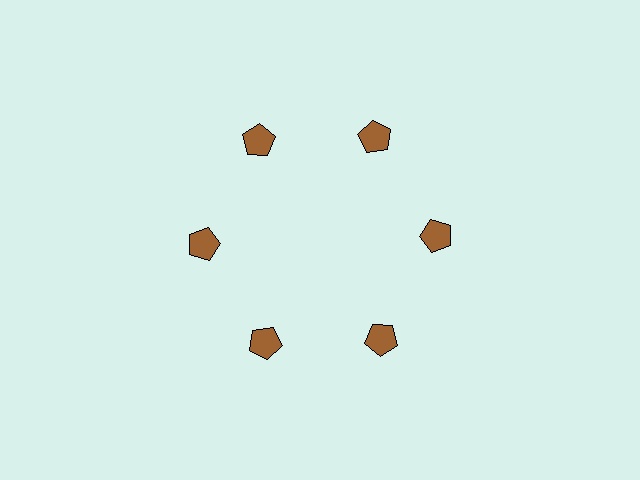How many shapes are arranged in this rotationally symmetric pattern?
There are 6 shapes, arranged in 6 groups of 1.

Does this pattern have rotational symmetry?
Yes, this pattern has 6-fold rotational symmetry. It looks the same after rotating 60 degrees around the center.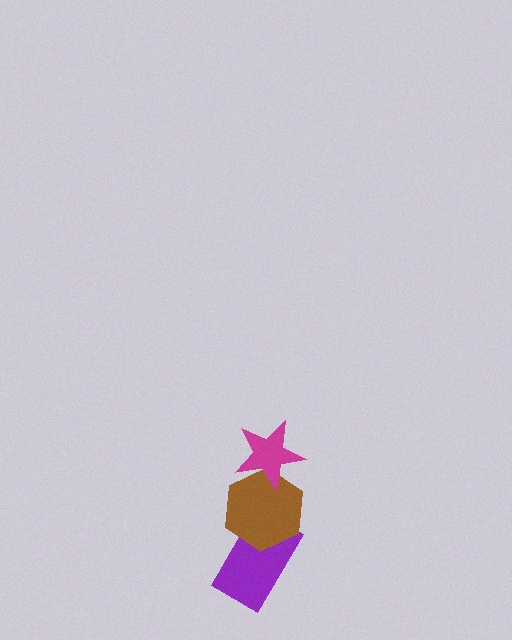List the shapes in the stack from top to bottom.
From top to bottom: the magenta star, the brown hexagon, the purple rectangle.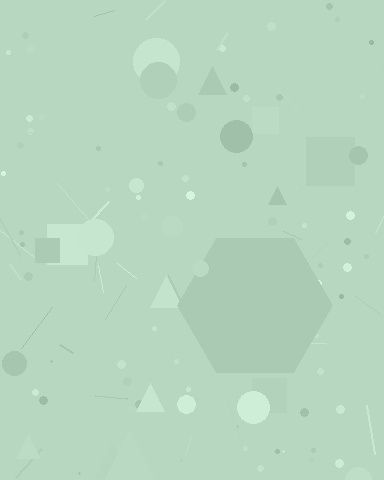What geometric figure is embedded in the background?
A hexagon is embedded in the background.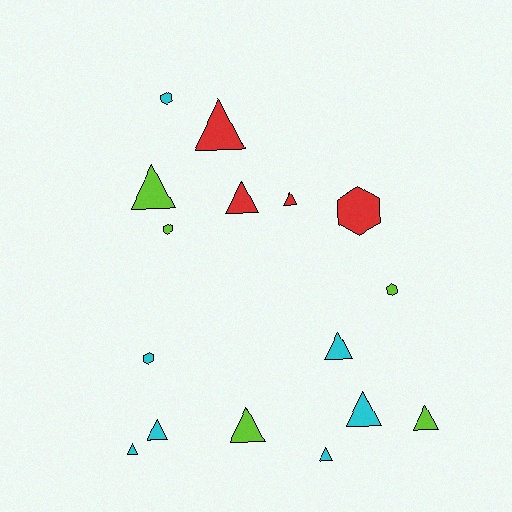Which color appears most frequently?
Cyan, with 7 objects.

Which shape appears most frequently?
Triangle, with 11 objects.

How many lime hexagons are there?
There are 2 lime hexagons.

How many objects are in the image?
There are 16 objects.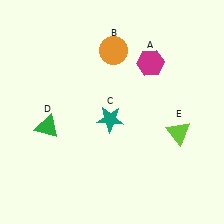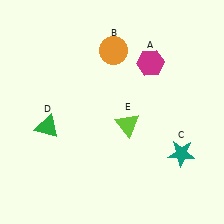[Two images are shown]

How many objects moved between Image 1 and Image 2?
2 objects moved between the two images.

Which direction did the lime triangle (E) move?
The lime triangle (E) moved left.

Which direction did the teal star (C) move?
The teal star (C) moved right.